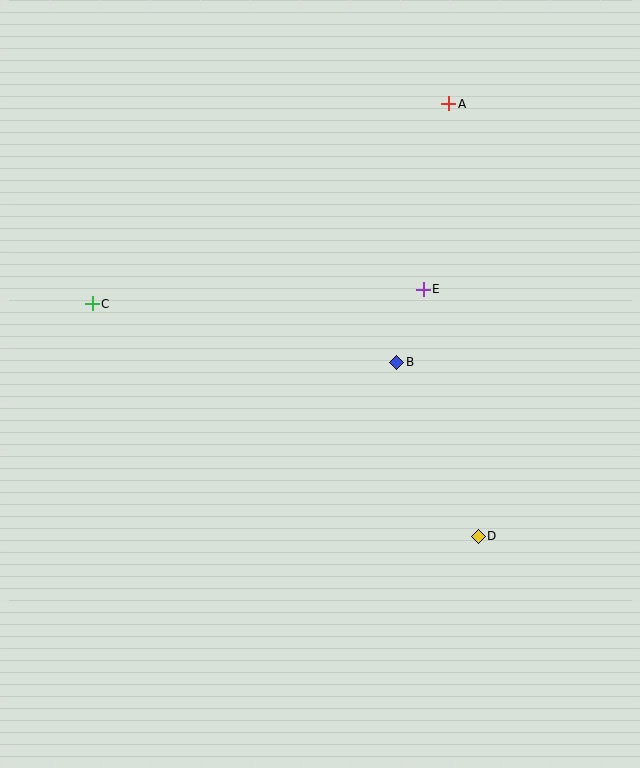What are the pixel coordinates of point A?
Point A is at (449, 104).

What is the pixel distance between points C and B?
The distance between C and B is 310 pixels.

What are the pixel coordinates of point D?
Point D is at (478, 536).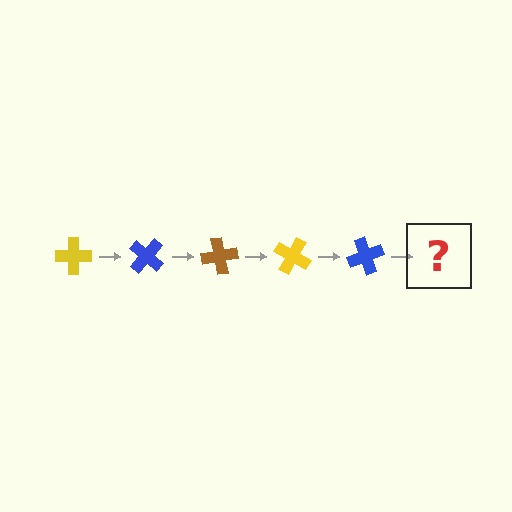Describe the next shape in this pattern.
It should be a brown cross, rotated 200 degrees from the start.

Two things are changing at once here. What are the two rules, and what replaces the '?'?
The two rules are that it rotates 40 degrees each step and the color cycles through yellow, blue, and brown. The '?' should be a brown cross, rotated 200 degrees from the start.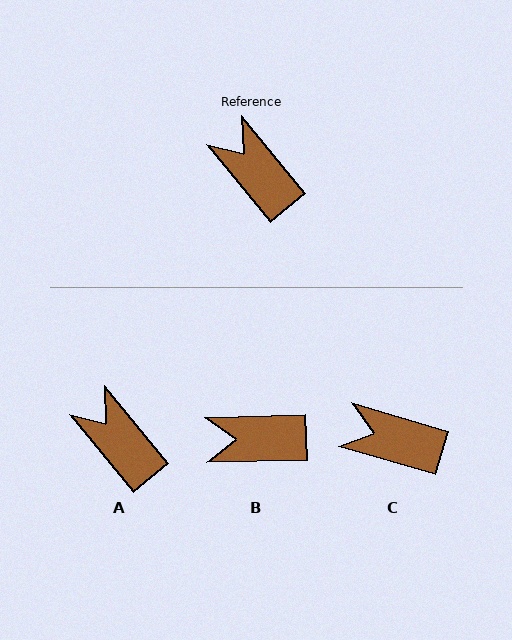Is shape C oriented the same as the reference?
No, it is off by about 34 degrees.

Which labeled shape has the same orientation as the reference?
A.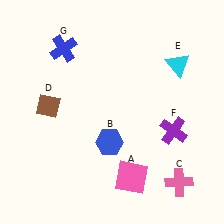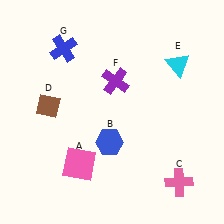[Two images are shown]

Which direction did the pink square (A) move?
The pink square (A) moved left.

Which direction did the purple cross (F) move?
The purple cross (F) moved left.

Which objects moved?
The objects that moved are: the pink square (A), the purple cross (F).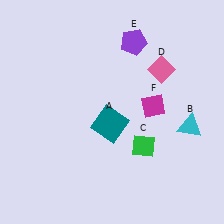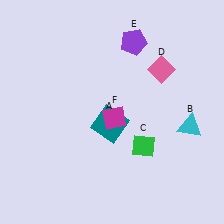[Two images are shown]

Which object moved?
The magenta diamond (F) moved left.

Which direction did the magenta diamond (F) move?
The magenta diamond (F) moved left.